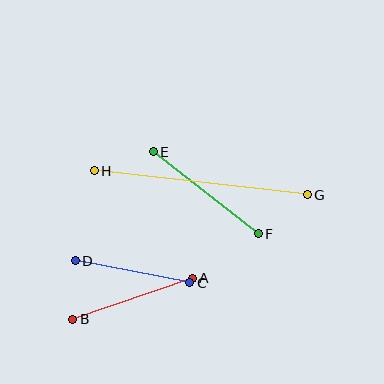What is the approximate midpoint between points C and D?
The midpoint is at approximately (132, 272) pixels.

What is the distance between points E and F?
The distance is approximately 133 pixels.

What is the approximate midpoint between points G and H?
The midpoint is at approximately (201, 183) pixels.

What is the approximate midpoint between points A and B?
The midpoint is at approximately (133, 299) pixels.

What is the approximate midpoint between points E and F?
The midpoint is at approximately (206, 193) pixels.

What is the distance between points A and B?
The distance is approximately 126 pixels.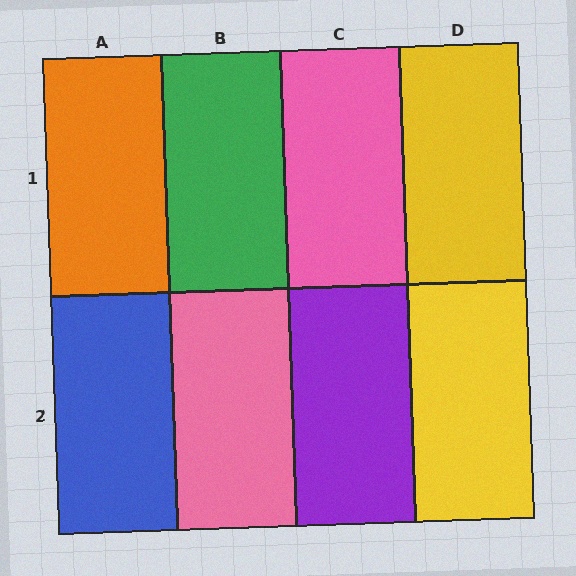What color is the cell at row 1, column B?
Green.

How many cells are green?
1 cell is green.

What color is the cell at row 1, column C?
Pink.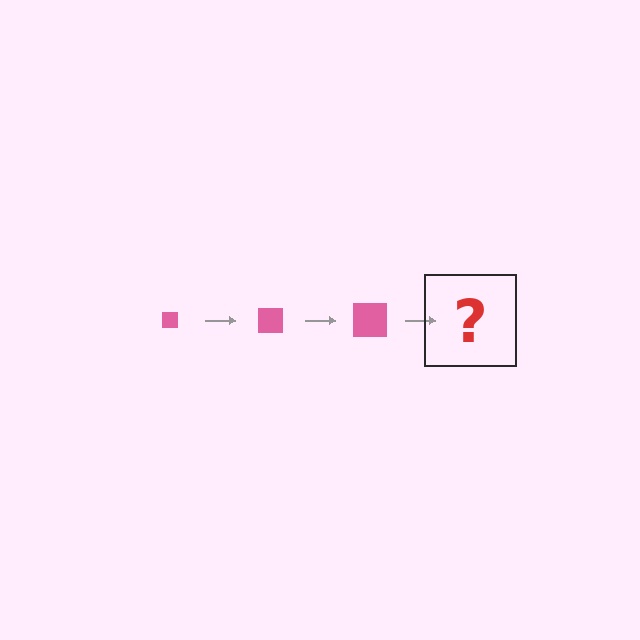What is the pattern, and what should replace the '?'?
The pattern is that the square gets progressively larger each step. The '?' should be a pink square, larger than the previous one.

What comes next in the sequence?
The next element should be a pink square, larger than the previous one.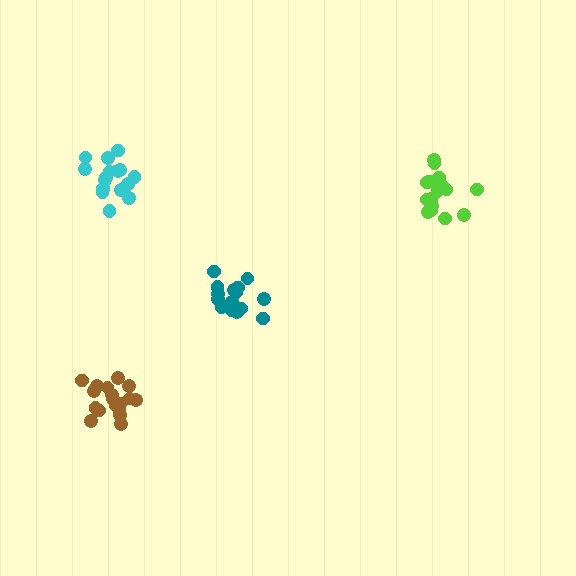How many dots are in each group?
Group 1: 18 dots, Group 2: 15 dots, Group 3: 17 dots, Group 4: 16 dots (66 total).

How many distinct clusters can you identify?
There are 4 distinct clusters.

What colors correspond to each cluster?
The clusters are colored: brown, teal, lime, cyan.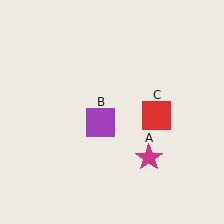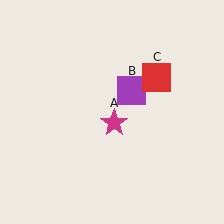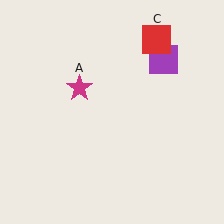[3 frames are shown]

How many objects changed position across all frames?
3 objects changed position: magenta star (object A), purple square (object B), red square (object C).